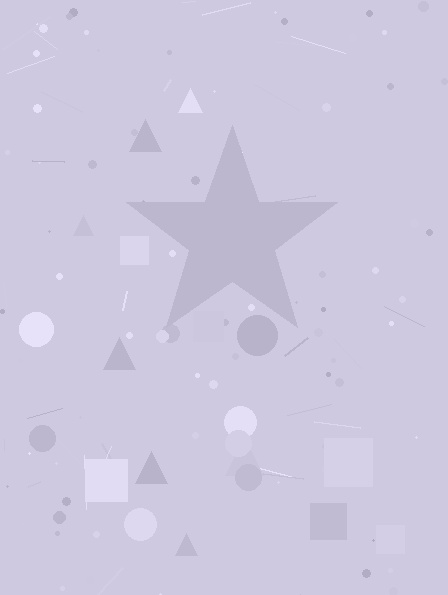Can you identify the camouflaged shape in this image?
The camouflaged shape is a star.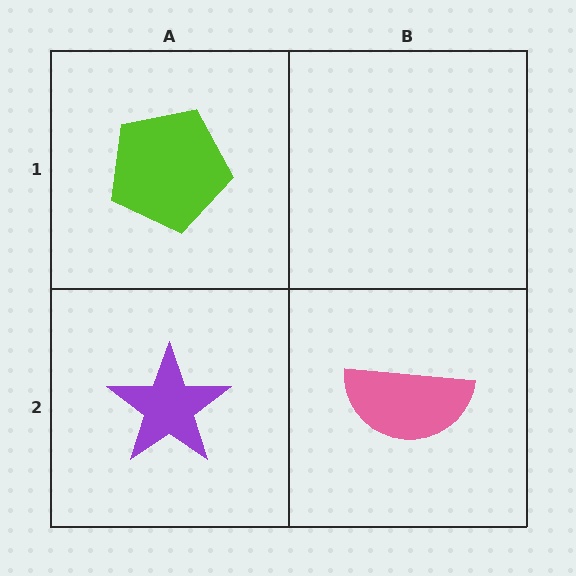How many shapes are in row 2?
2 shapes.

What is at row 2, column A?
A purple star.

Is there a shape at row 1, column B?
No, that cell is empty.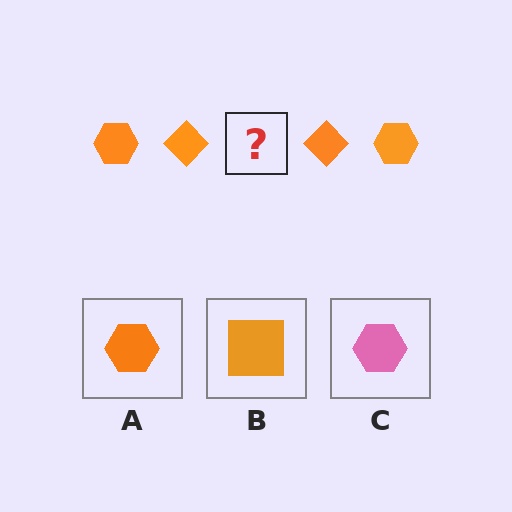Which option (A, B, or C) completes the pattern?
A.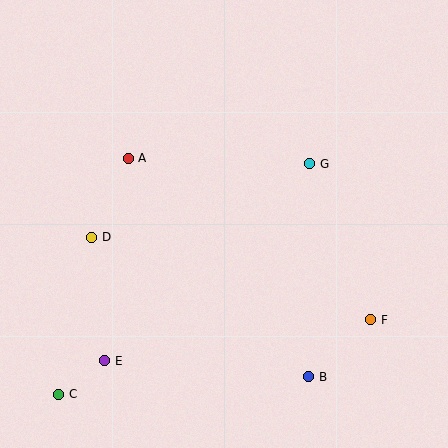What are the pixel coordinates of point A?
Point A is at (128, 158).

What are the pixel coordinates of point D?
Point D is at (92, 237).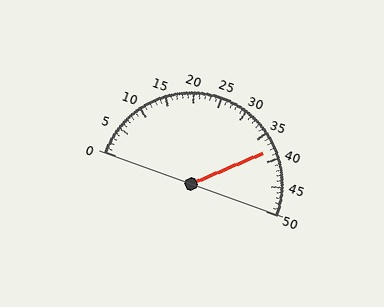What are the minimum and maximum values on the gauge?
The gauge ranges from 0 to 50.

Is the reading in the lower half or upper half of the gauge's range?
The reading is in the upper half of the range (0 to 50).